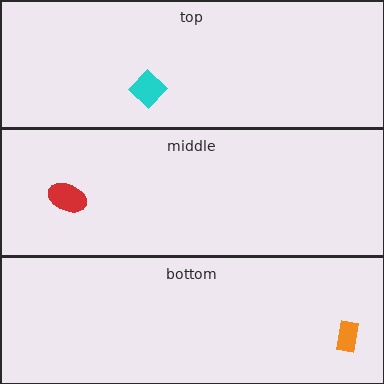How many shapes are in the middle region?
1.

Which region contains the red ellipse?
The middle region.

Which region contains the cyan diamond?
The top region.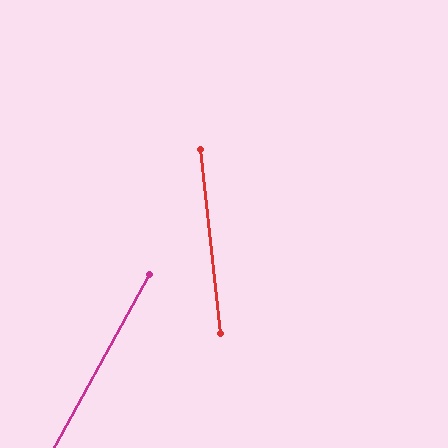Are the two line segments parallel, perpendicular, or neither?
Neither parallel nor perpendicular — they differ by about 35°.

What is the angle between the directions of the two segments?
Approximately 35 degrees.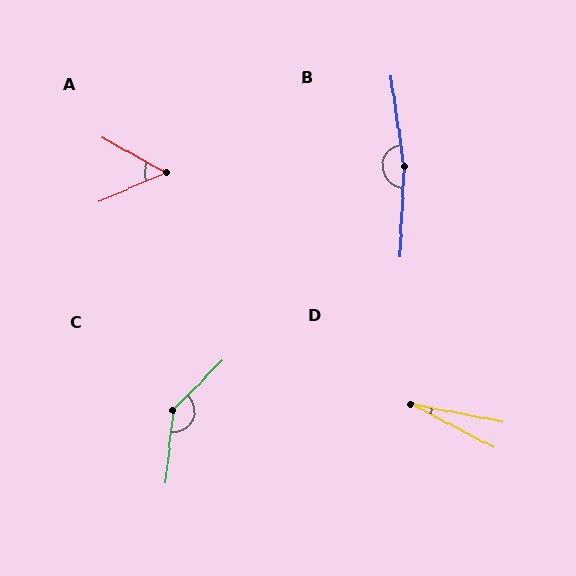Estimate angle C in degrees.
Approximately 141 degrees.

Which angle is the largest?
B, at approximately 169 degrees.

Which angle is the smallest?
D, at approximately 16 degrees.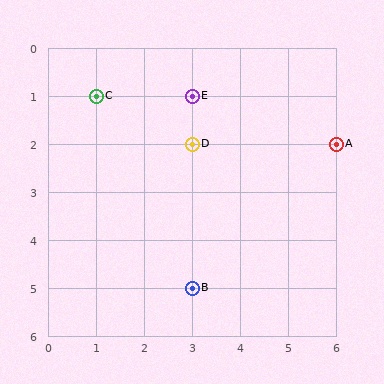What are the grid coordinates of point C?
Point C is at grid coordinates (1, 1).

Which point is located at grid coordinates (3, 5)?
Point B is at (3, 5).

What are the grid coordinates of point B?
Point B is at grid coordinates (3, 5).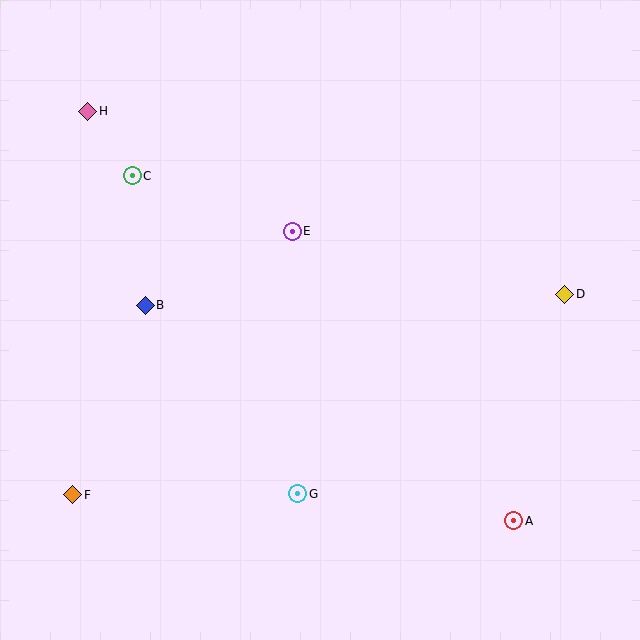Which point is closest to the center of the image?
Point E at (292, 231) is closest to the center.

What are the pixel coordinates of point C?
Point C is at (132, 176).